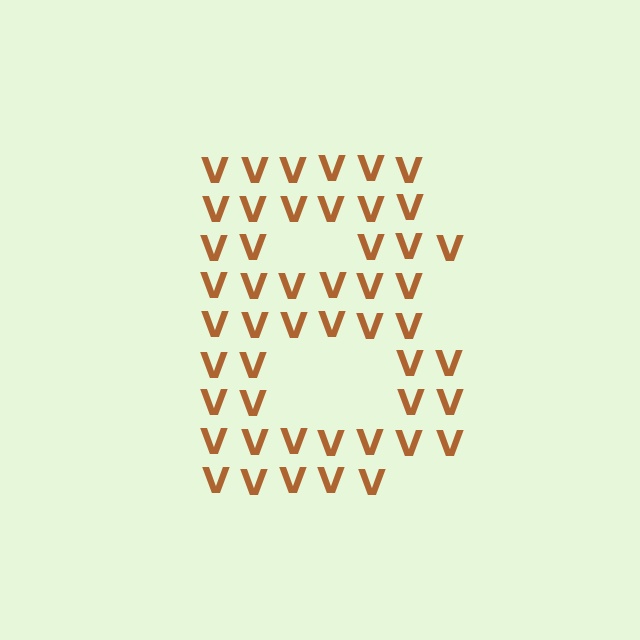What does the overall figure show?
The overall figure shows the letter B.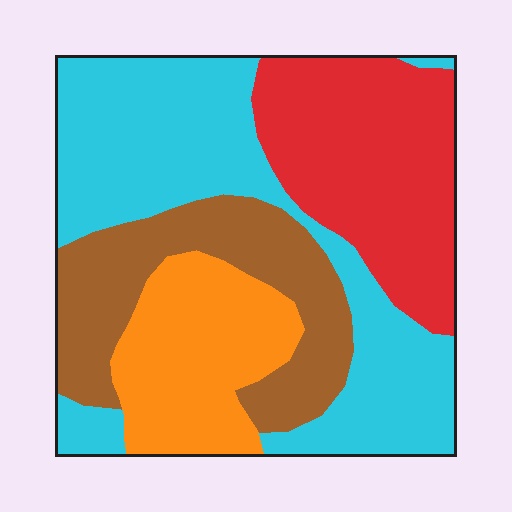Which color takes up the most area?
Cyan, at roughly 35%.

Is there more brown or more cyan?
Cyan.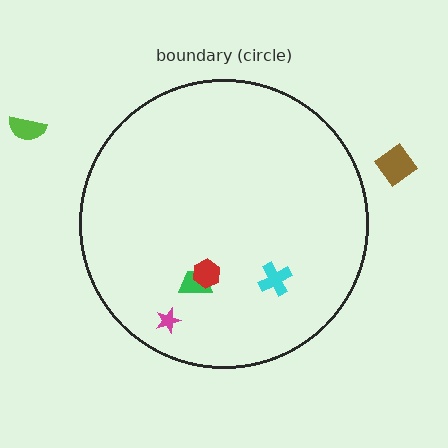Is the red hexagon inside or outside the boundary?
Inside.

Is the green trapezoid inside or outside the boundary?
Inside.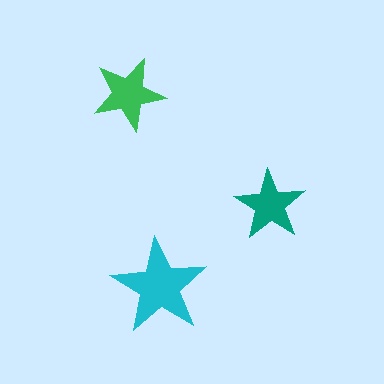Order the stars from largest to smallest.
the cyan one, the green one, the teal one.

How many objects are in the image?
There are 3 objects in the image.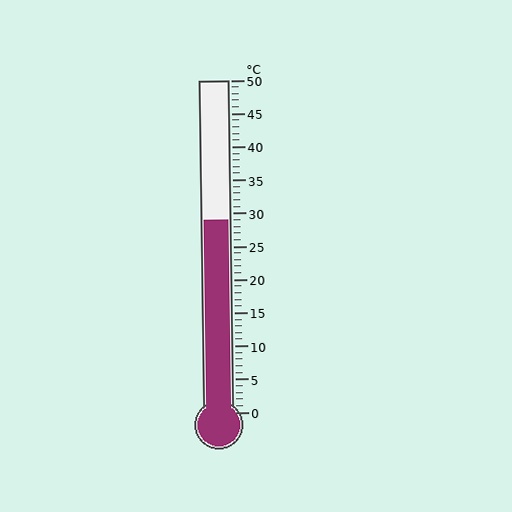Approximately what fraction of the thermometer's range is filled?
The thermometer is filled to approximately 60% of its range.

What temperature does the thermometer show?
The thermometer shows approximately 29°C.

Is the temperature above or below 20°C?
The temperature is above 20°C.